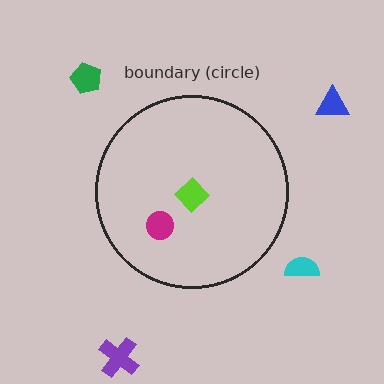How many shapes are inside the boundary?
2 inside, 4 outside.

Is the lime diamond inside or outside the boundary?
Inside.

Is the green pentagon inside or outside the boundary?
Outside.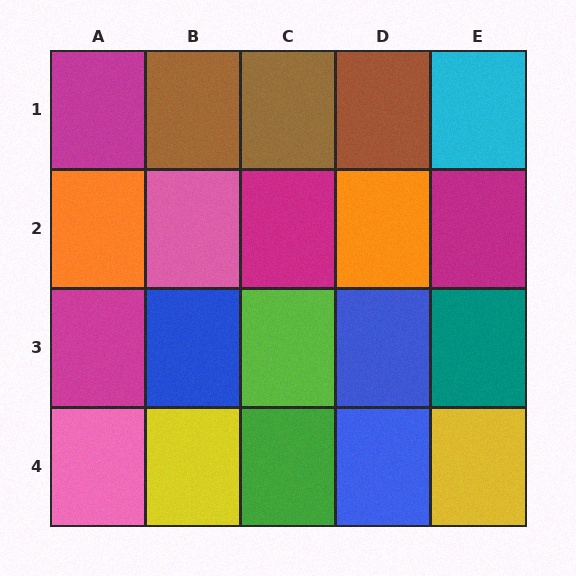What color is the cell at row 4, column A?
Pink.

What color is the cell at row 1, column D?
Brown.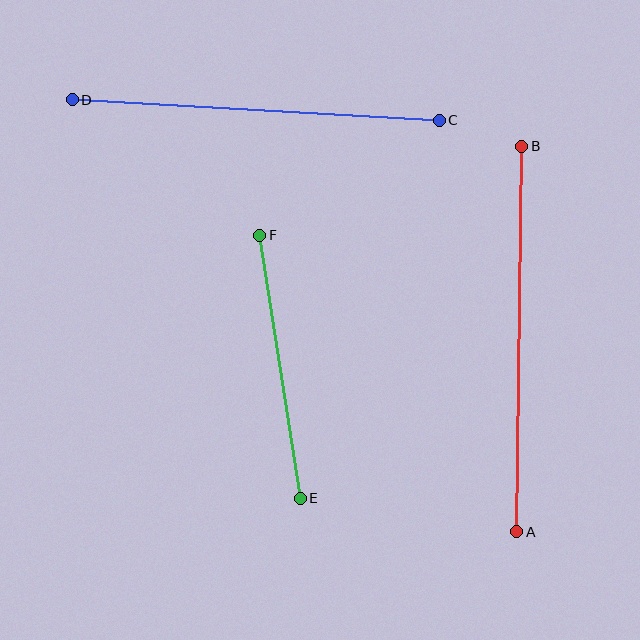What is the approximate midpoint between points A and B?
The midpoint is at approximately (519, 339) pixels.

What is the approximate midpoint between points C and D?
The midpoint is at approximately (256, 110) pixels.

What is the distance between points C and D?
The distance is approximately 368 pixels.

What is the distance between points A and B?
The distance is approximately 385 pixels.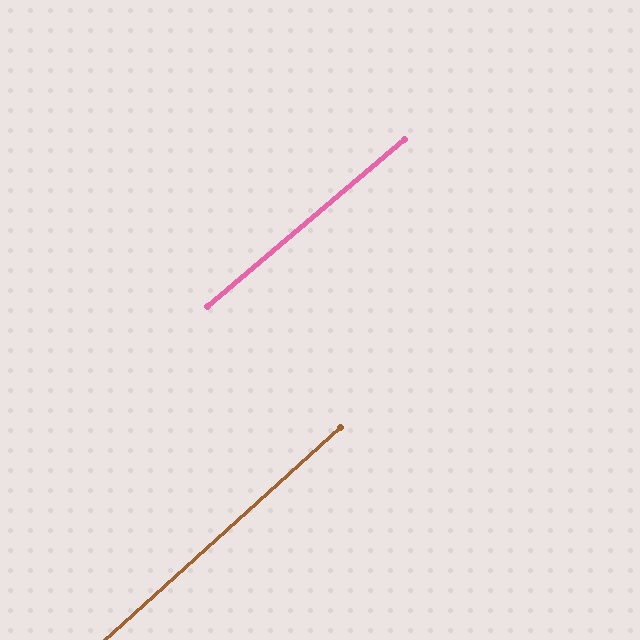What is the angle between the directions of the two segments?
Approximately 2 degrees.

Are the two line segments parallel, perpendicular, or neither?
Parallel — their directions differ by only 1.8°.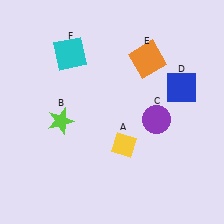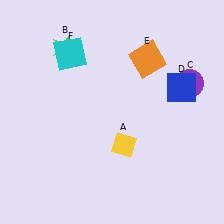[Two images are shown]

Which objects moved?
The objects that moved are: the lime star (B), the purple circle (C).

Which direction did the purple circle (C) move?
The purple circle (C) moved up.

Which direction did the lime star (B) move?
The lime star (B) moved up.